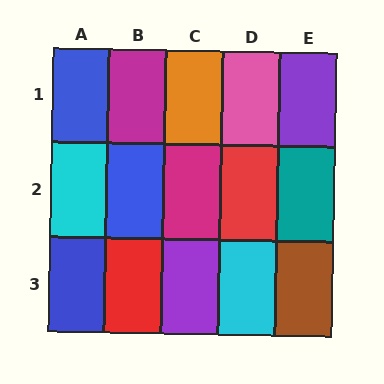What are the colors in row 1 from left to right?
Blue, magenta, orange, pink, purple.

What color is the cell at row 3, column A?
Blue.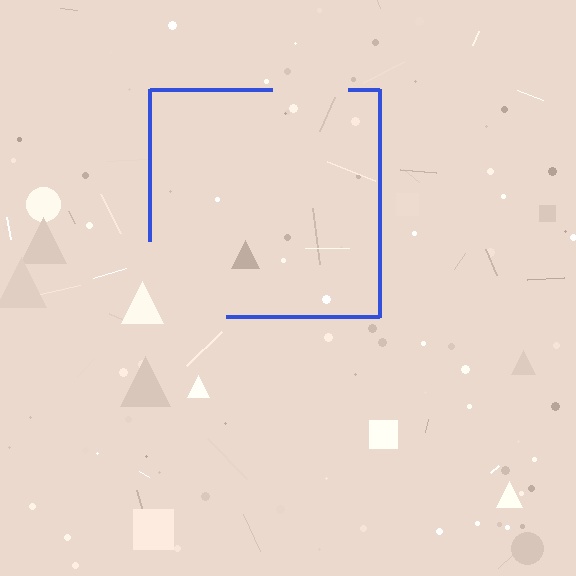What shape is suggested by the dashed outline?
The dashed outline suggests a square.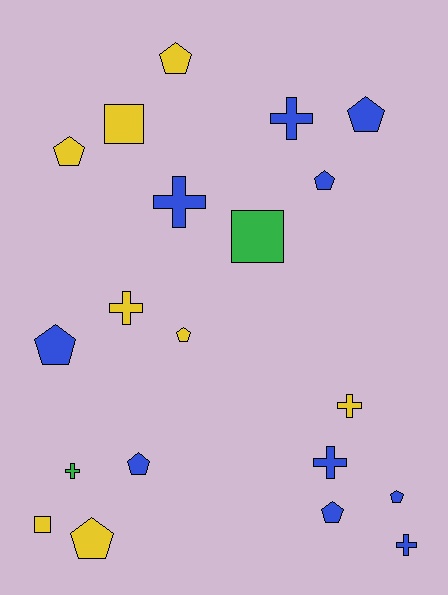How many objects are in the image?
There are 20 objects.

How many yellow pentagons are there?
There are 4 yellow pentagons.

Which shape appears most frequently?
Pentagon, with 10 objects.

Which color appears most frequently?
Blue, with 10 objects.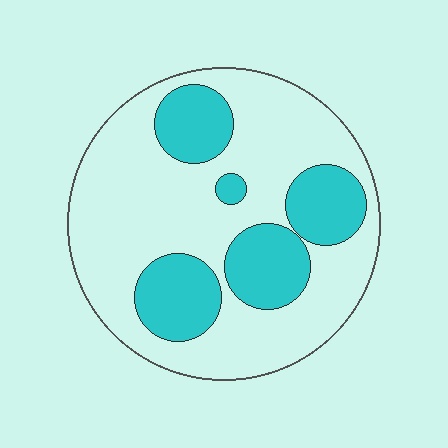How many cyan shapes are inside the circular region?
5.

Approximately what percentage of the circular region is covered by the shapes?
Approximately 30%.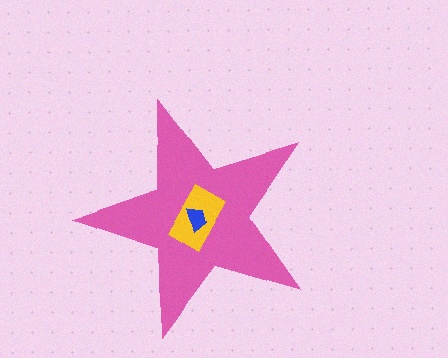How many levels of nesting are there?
3.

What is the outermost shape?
The pink star.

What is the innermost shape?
The blue trapezoid.